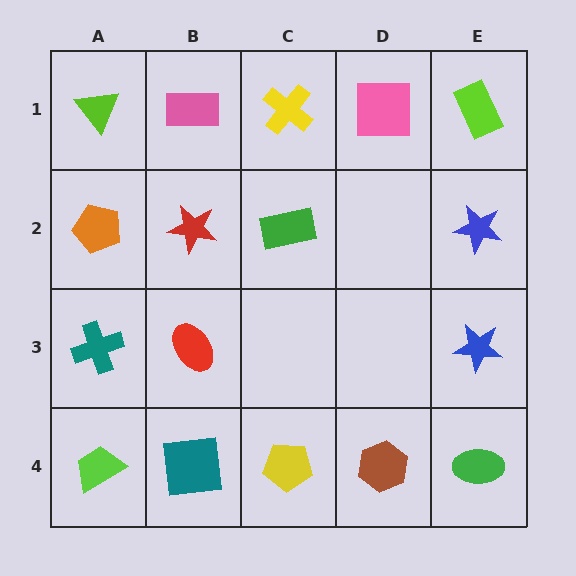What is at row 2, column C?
A green rectangle.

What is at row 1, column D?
A pink square.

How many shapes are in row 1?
5 shapes.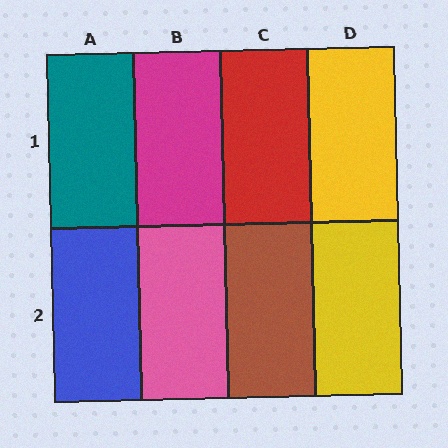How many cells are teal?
1 cell is teal.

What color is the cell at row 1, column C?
Red.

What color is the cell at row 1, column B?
Magenta.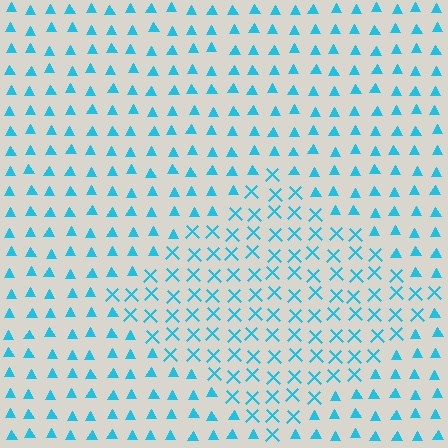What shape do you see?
I see a diamond.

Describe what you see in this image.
The image is filled with small cyan elements arranged in a uniform grid. A diamond-shaped region contains X marks, while the surrounding area contains triangles. The boundary is defined purely by the change in element shape.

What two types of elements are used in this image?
The image uses X marks inside the diamond region and triangles outside it.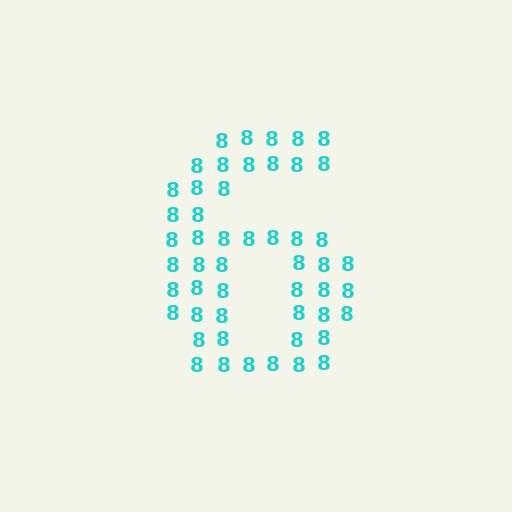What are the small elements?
The small elements are digit 8's.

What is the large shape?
The large shape is the digit 6.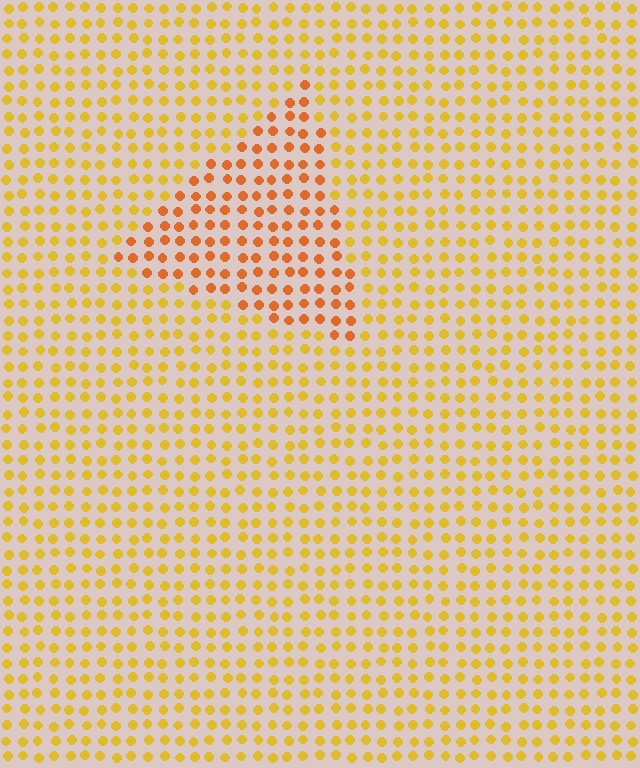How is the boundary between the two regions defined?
The boundary is defined purely by a slight shift in hue (about 27 degrees). Spacing, size, and orientation are identical on both sides.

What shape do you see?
I see a triangle.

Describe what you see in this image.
The image is filled with small yellow elements in a uniform arrangement. A triangle-shaped region is visible where the elements are tinted to a slightly different hue, forming a subtle color boundary.